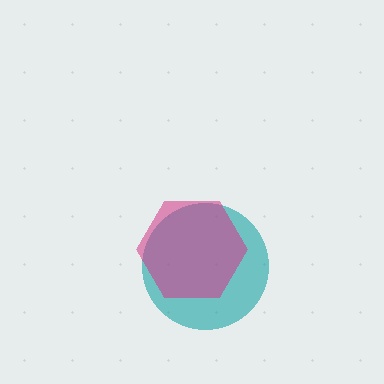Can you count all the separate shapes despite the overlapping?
Yes, there are 2 separate shapes.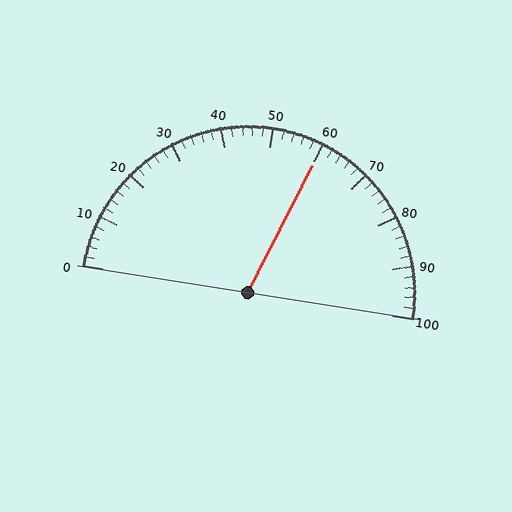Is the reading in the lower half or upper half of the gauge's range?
The reading is in the upper half of the range (0 to 100).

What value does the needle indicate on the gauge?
The needle indicates approximately 60.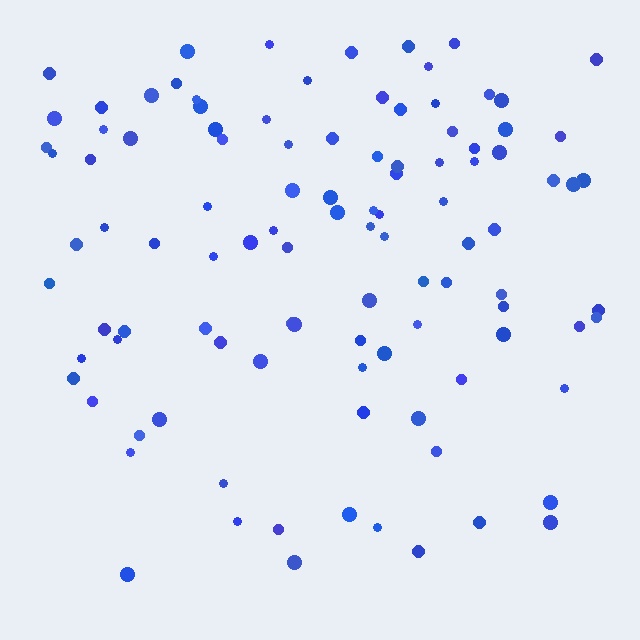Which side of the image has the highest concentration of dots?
The top.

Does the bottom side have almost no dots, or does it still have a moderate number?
Still a moderate number, just noticeably fewer than the top.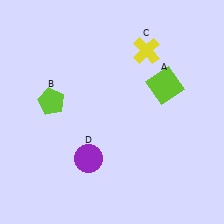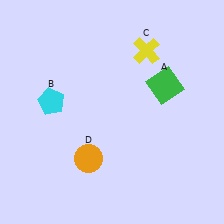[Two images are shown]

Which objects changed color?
A changed from lime to green. B changed from lime to cyan. D changed from purple to orange.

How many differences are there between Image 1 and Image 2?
There are 3 differences between the two images.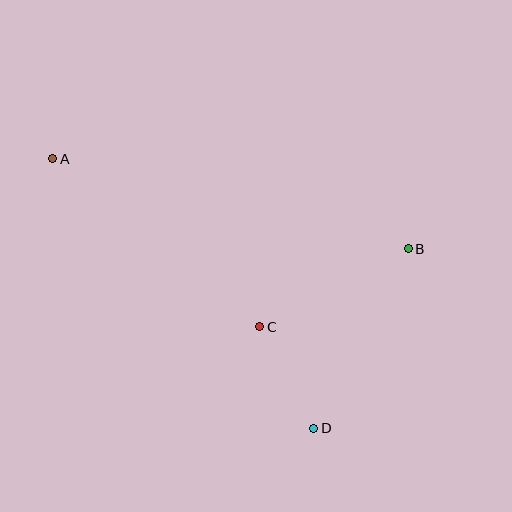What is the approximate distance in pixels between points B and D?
The distance between B and D is approximately 203 pixels.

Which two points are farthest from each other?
Points A and D are farthest from each other.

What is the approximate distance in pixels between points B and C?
The distance between B and C is approximately 168 pixels.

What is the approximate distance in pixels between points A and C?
The distance between A and C is approximately 267 pixels.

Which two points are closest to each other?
Points C and D are closest to each other.